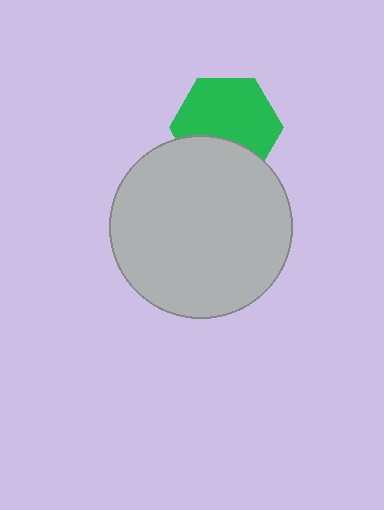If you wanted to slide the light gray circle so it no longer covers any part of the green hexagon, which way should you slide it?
Slide it down — that is the most direct way to separate the two shapes.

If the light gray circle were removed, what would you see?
You would see the complete green hexagon.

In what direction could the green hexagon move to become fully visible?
The green hexagon could move up. That would shift it out from behind the light gray circle entirely.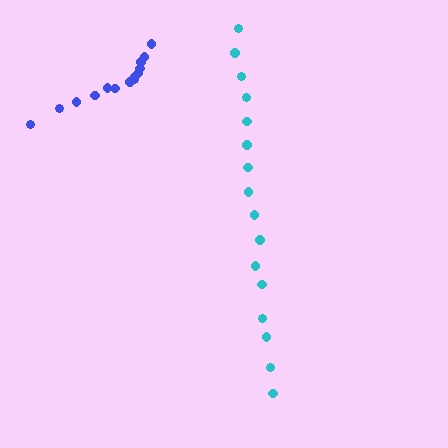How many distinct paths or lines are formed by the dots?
There are 2 distinct paths.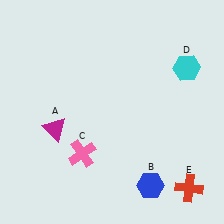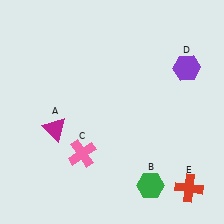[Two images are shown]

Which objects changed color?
B changed from blue to green. D changed from cyan to purple.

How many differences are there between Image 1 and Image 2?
There are 2 differences between the two images.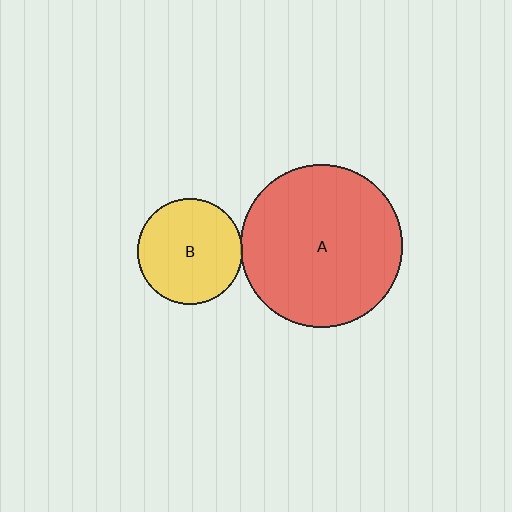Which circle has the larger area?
Circle A (red).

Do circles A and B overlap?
Yes.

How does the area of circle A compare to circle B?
Approximately 2.4 times.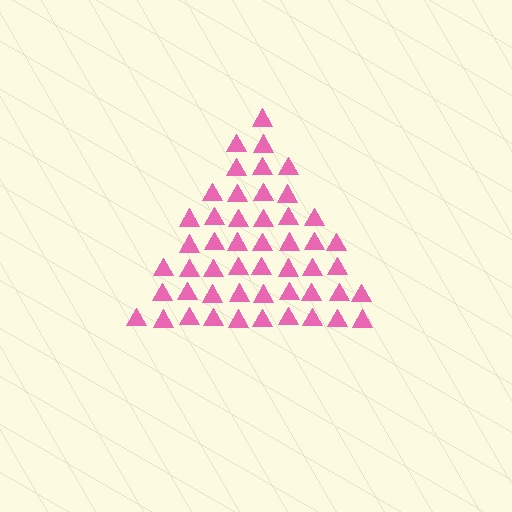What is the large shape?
The large shape is a triangle.